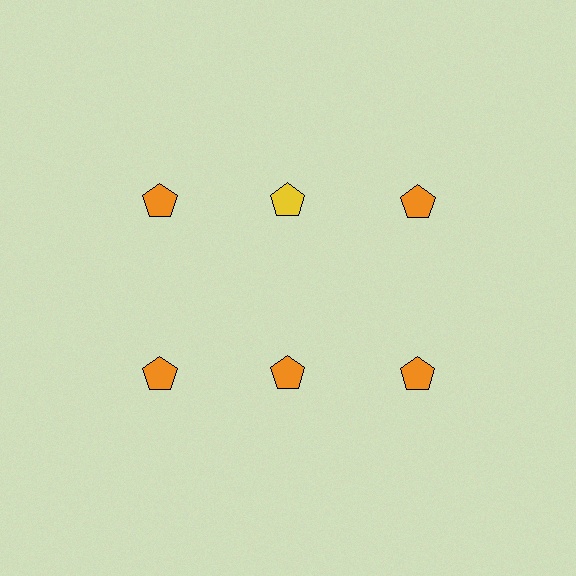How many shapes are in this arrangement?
There are 6 shapes arranged in a grid pattern.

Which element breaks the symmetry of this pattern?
The yellow pentagon in the top row, second from left column breaks the symmetry. All other shapes are orange pentagons.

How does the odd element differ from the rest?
It has a different color: yellow instead of orange.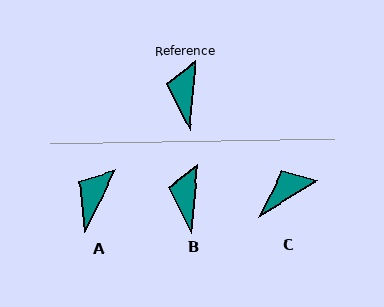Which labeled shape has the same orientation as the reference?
B.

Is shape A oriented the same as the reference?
No, it is off by about 21 degrees.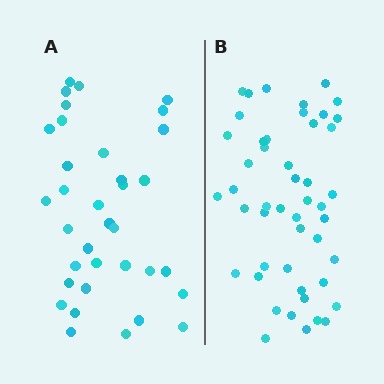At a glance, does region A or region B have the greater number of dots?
Region B (the right region) has more dots.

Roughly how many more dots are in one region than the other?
Region B has approximately 15 more dots than region A.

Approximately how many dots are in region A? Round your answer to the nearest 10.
About 40 dots. (The exact count is 35, which rounds to 40.)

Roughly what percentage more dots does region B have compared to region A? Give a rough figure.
About 35% more.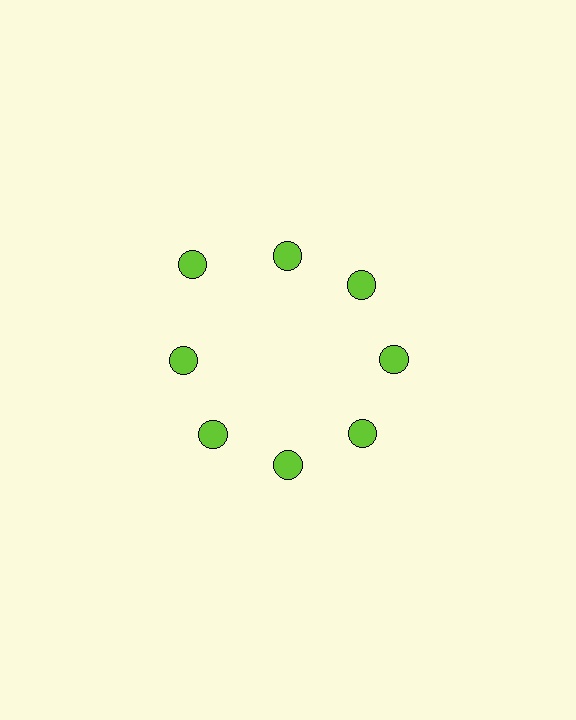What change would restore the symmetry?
The symmetry would be restored by moving it inward, back onto the ring so that all 8 circles sit at equal angles and equal distance from the center.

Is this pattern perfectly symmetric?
No. The 8 lime circles are arranged in a ring, but one element near the 10 o'clock position is pushed outward from the center, breaking the 8-fold rotational symmetry.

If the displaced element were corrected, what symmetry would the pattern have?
It would have 8-fold rotational symmetry — the pattern would map onto itself every 45 degrees.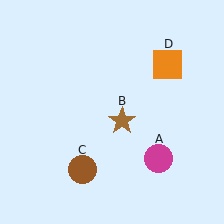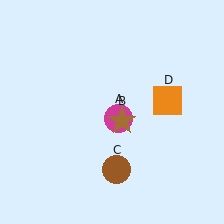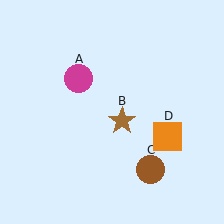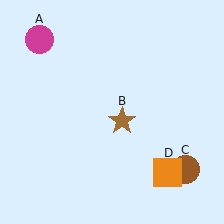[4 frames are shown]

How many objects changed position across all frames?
3 objects changed position: magenta circle (object A), brown circle (object C), orange square (object D).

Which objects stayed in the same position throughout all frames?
Brown star (object B) remained stationary.